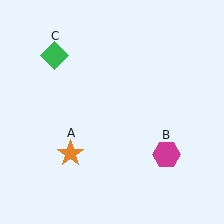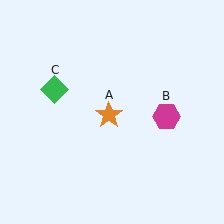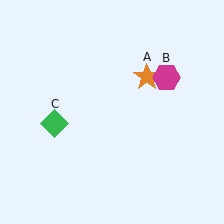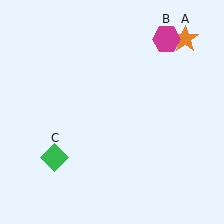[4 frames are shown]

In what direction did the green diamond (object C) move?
The green diamond (object C) moved down.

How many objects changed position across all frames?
3 objects changed position: orange star (object A), magenta hexagon (object B), green diamond (object C).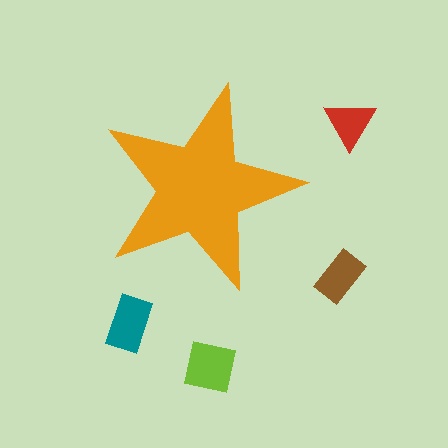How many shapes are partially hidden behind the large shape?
0 shapes are partially hidden.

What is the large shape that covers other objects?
An orange star.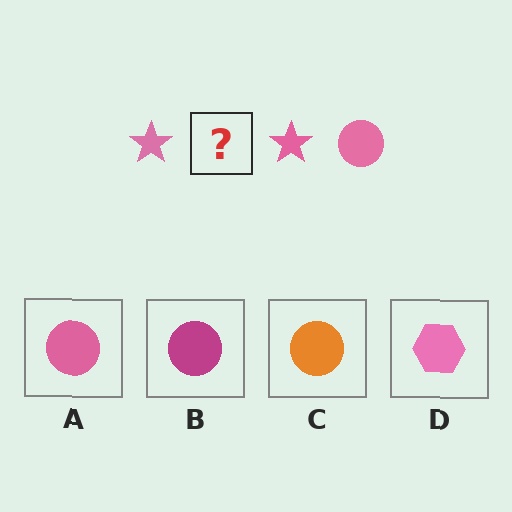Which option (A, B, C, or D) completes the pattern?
A.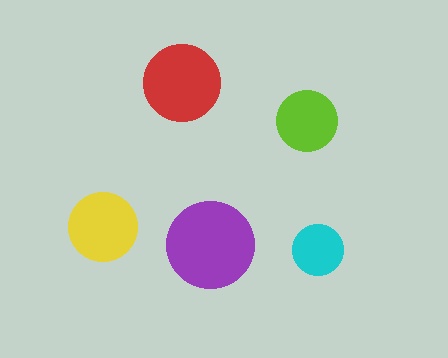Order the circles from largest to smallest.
the purple one, the red one, the yellow one, the lime one, the cyan one.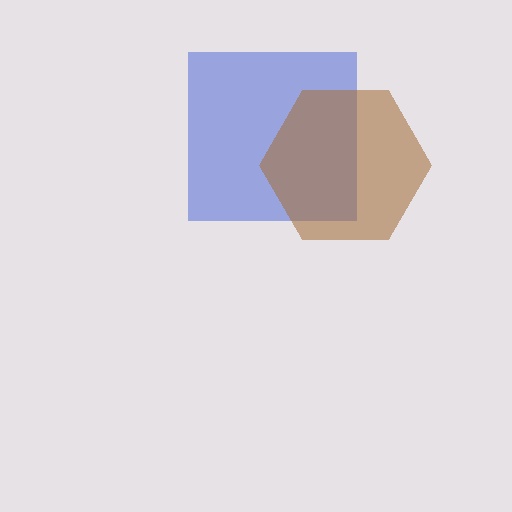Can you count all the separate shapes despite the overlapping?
Yes, there are 2 separate shapes.